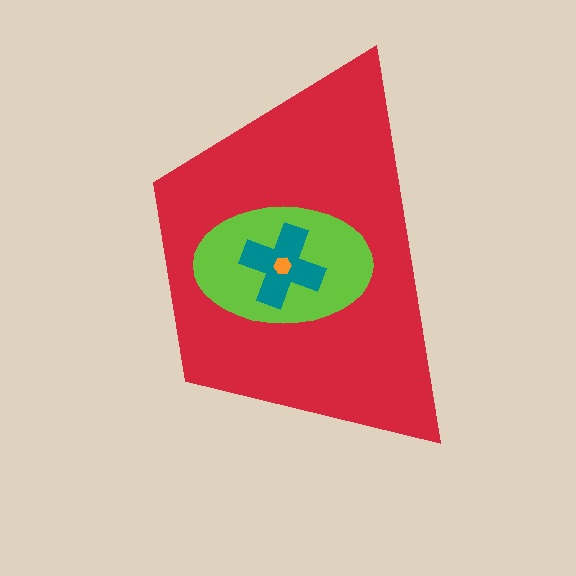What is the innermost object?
The orange hexagon.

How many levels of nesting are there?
4.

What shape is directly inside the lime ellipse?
The teal cross.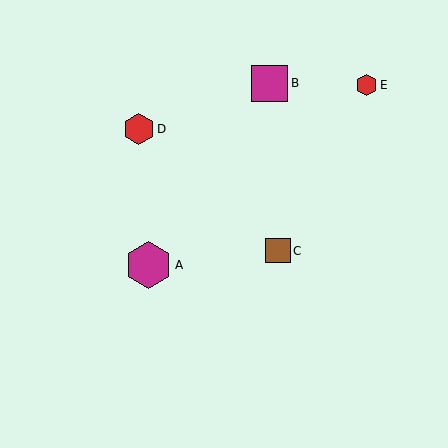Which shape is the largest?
The magenta hexagon (labeled A) is the largest.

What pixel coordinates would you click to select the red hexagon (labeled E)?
Click at (366, 85) to select the red hexagon E.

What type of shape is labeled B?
Shape B is a magenta square.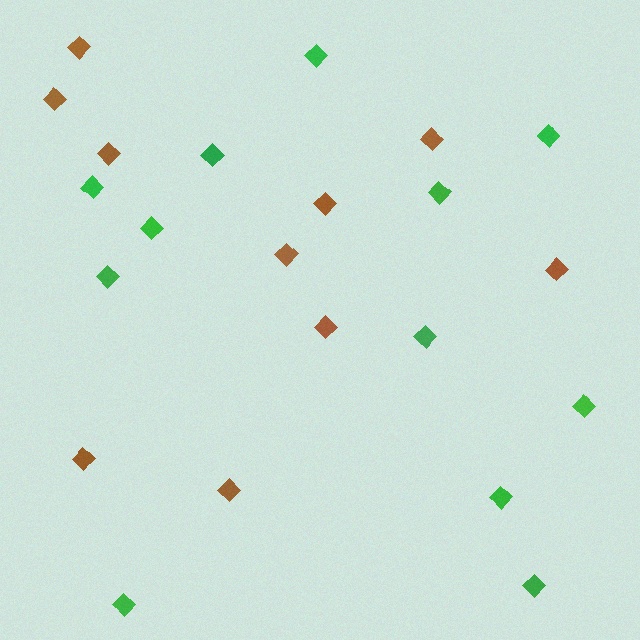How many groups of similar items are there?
There are 2 groups: one group of brown diamonds (10) and one group of green diamonds (12).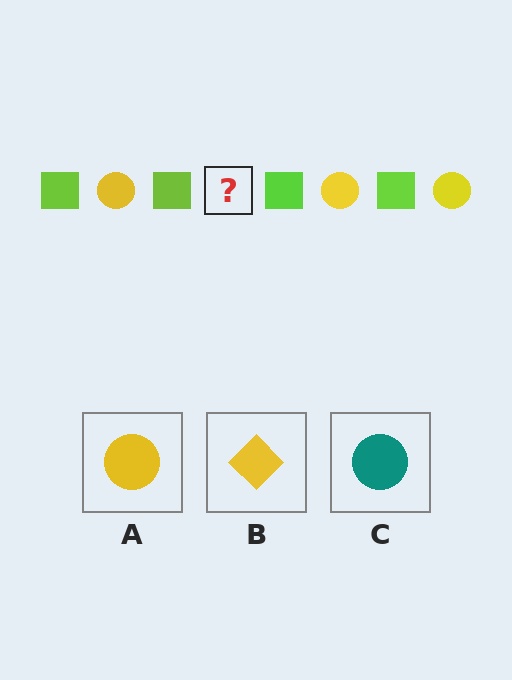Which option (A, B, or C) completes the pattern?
A.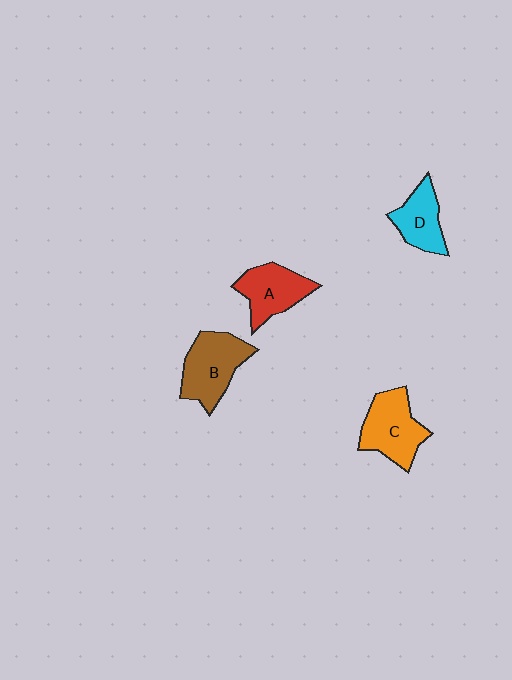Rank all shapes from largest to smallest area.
From largest to smallest: B (brown), C (orange), A (red), D (cyan).